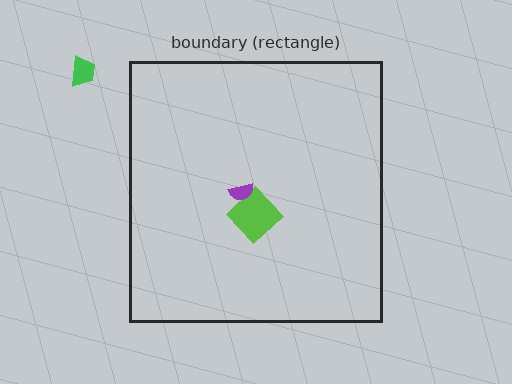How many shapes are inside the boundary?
2 inside, 1 outside.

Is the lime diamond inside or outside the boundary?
Inside.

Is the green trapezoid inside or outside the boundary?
Outside.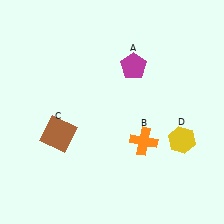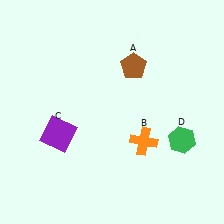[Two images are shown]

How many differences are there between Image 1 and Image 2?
There are 3 differences between the two images.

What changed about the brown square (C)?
In Image 1, C is brown. In Image 2, it changed to purple.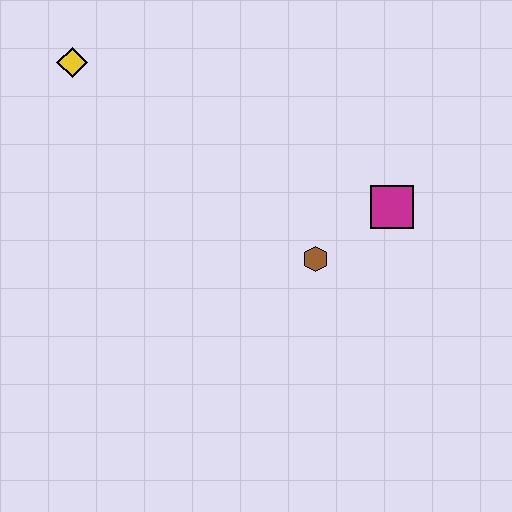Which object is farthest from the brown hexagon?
The yellow diamond is farthest from the brown hexagon.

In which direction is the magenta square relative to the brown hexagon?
The magenta square is to the right of the brown hexagon.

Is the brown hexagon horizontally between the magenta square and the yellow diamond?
Yes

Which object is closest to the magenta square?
The brown hexagon is closest to the magenta square.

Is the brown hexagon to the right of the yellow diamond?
Yes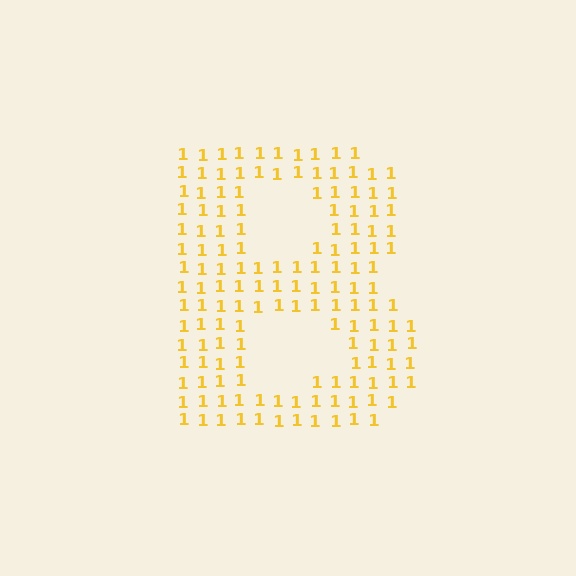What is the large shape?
The large shape is the letter B.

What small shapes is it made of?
It is made of small digit 1's.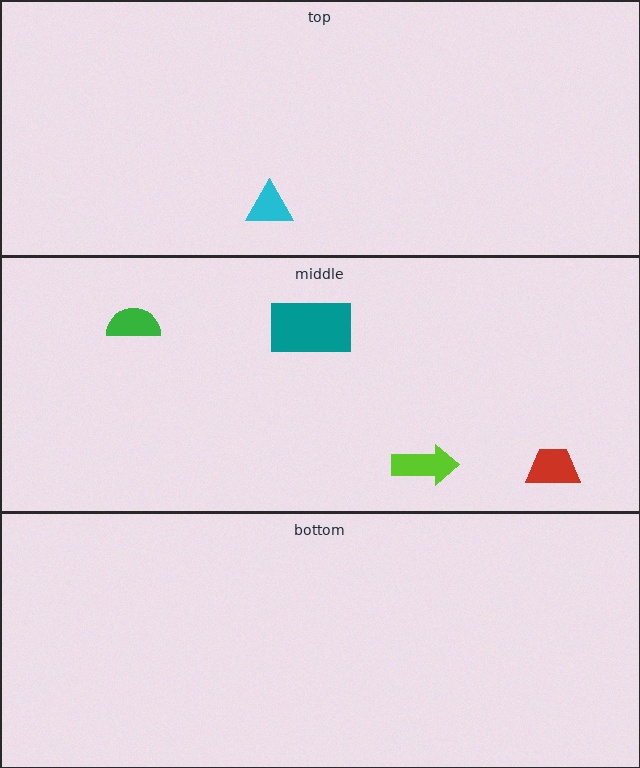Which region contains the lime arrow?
The middle region.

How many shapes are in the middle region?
4.